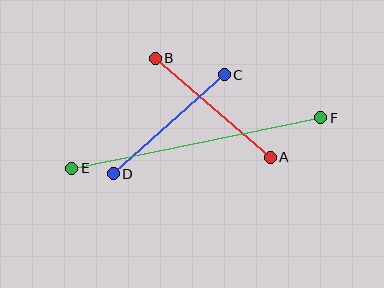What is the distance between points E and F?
The distance is approximately 254 pixels.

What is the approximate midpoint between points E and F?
The midpoint is at approximately (196, 143) pixels.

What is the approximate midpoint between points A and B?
The midpoint is at approximately (213, 108) pixels.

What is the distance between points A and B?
The distance is approximately 152 pixels.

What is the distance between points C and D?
The distance is approximately 149 pixels.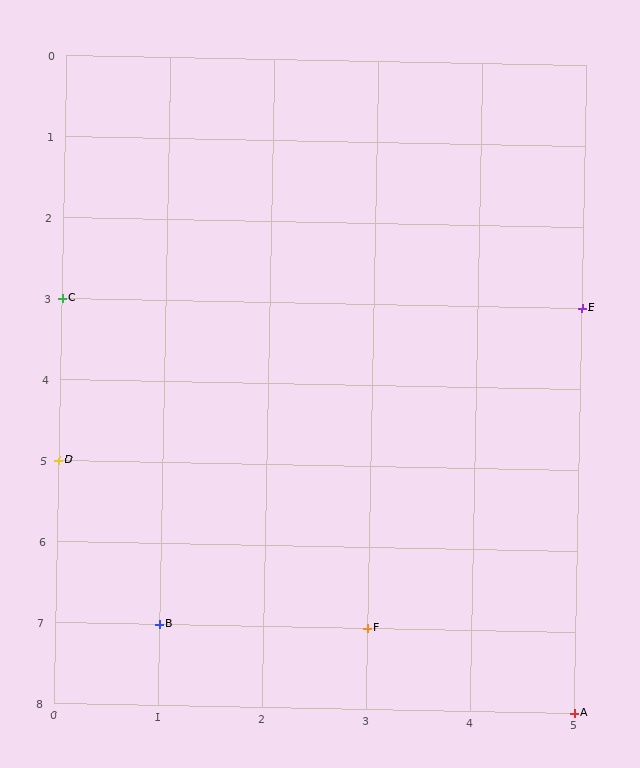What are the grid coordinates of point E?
Point E is at grid coordinates (5, 3).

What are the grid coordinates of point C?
Point C is at grid coordinates (0, 3).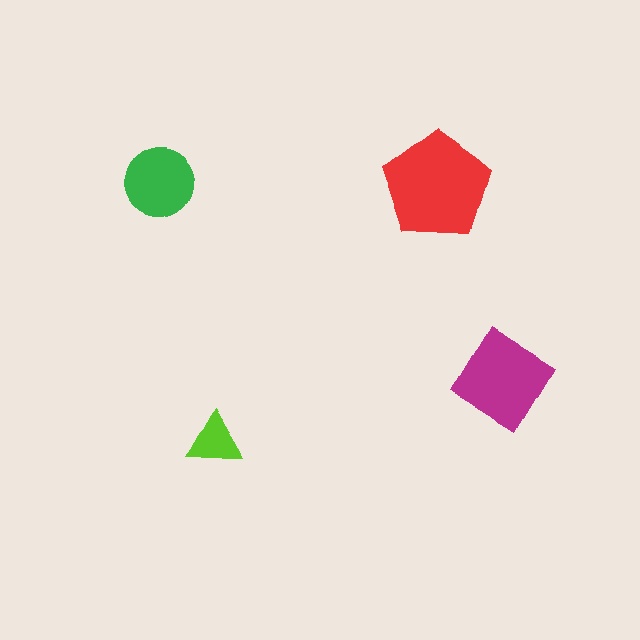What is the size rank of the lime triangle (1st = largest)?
4th.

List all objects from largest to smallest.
The red pentagon, the magenta diamond, the green circle, the lime triangle.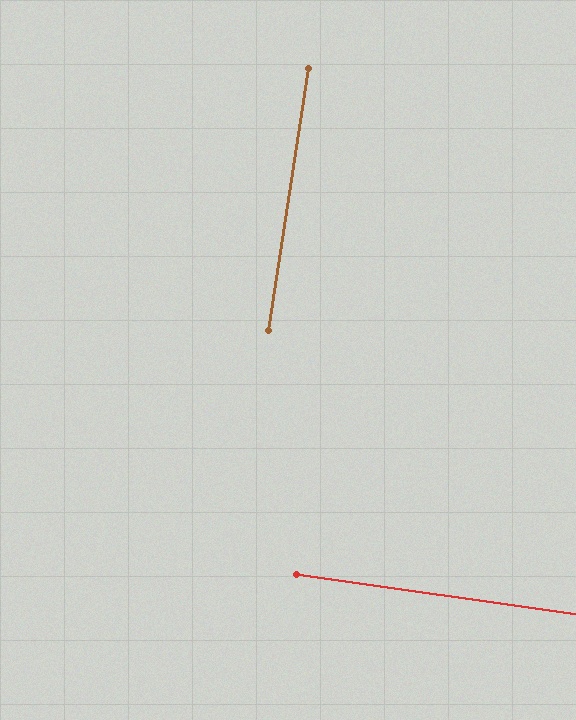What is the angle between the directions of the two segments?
Approximately 89 degrees.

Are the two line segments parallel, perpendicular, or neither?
Perpendicular — they meet at approximately 89°.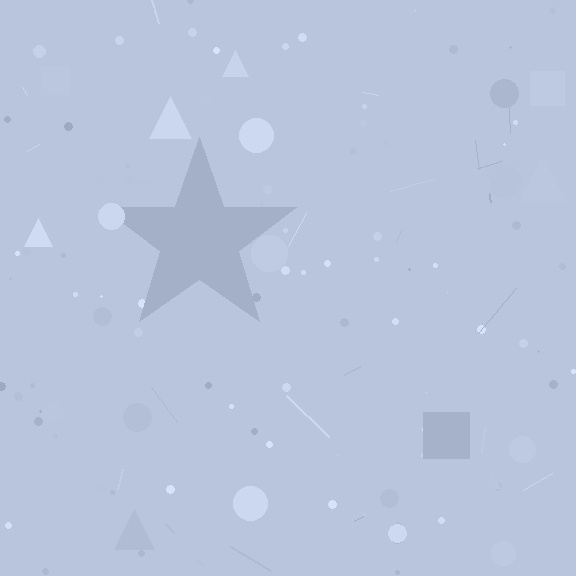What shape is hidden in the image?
A star is hidden in the image.